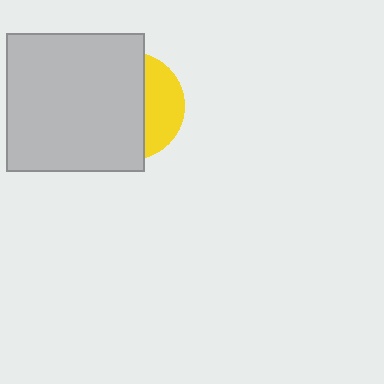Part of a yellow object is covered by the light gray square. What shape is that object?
It is a circle.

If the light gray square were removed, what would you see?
You would see the complete yellow circle.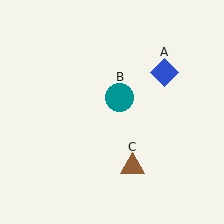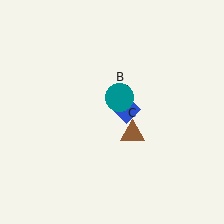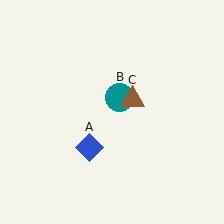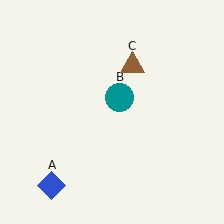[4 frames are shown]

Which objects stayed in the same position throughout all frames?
Teal circle (object B) remained stationary.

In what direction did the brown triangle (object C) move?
The brown triangle (object C) moved up.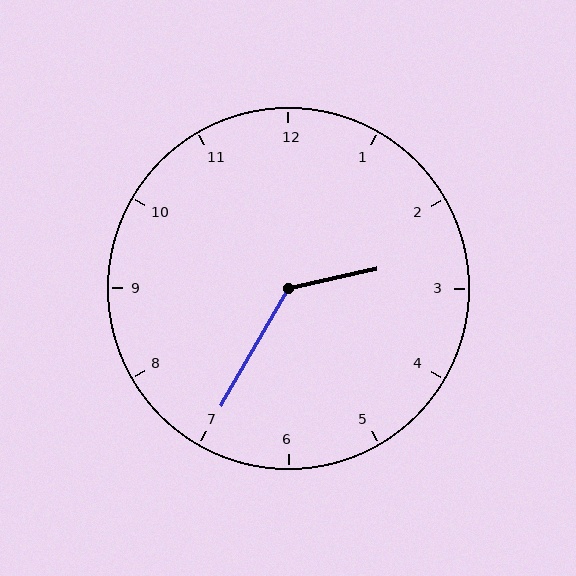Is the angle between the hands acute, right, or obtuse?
It is obtuse.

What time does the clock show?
2:35.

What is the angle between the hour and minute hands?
Approximately 132 degrees.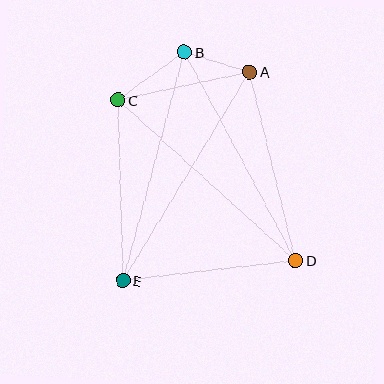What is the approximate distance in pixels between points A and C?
The distance between A and C is approximately 134 pixels.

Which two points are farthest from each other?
Points A and E are farthest from each other.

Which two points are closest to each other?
Points A and B are closest to each other.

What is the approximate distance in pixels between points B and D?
The distance between B and D is approximately 236 pixels.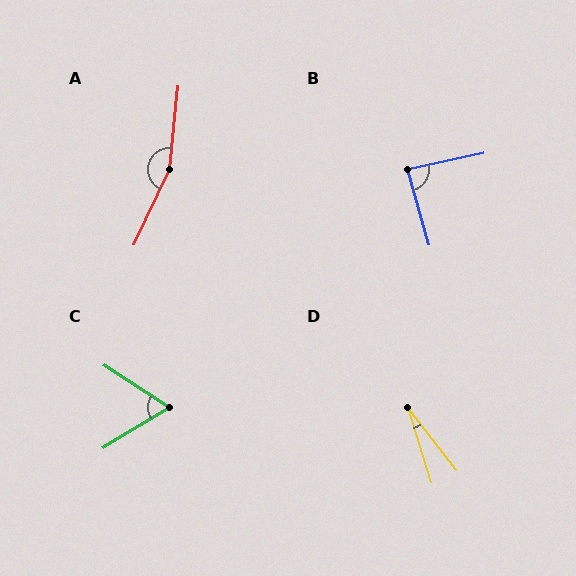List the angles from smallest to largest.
D (20°), C (64°), B (87°), A (161°).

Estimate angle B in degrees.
Approximately 87 degrees.